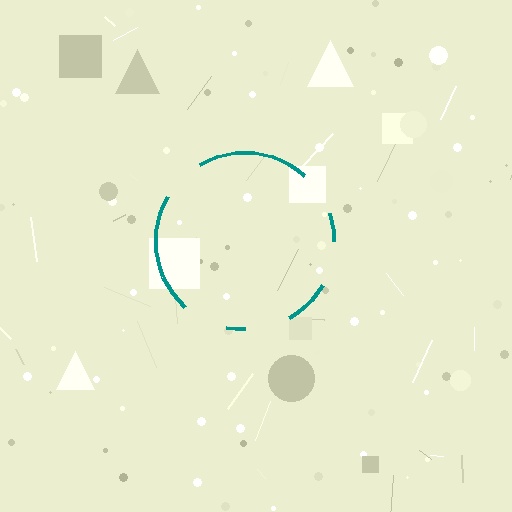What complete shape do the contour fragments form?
The contour fragments form a circle.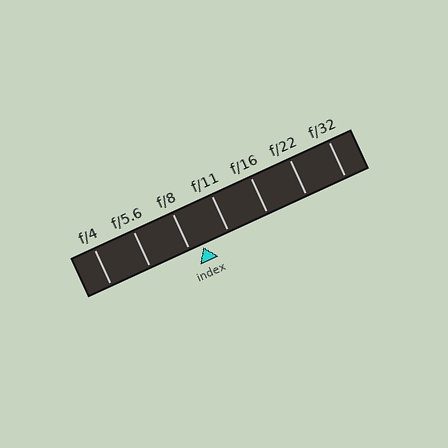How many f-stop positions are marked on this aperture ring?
There are 7 f-stop positions marked.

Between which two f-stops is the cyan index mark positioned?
The index mark is between f/8 and f/11.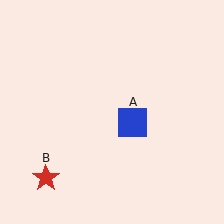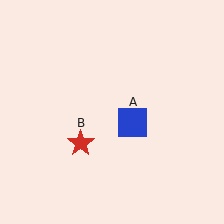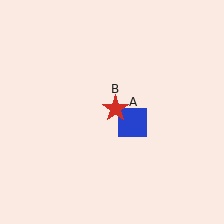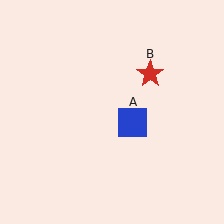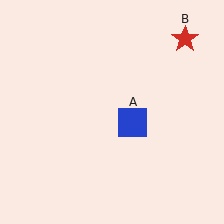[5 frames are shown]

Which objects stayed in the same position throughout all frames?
Blue square (object A) remained stationary.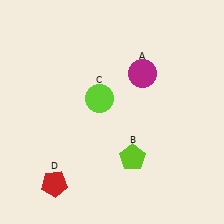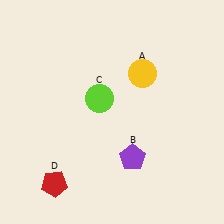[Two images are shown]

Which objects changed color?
A changed from magenta to yellow. B changed from lime to purple.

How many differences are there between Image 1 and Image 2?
There are 2 differences between the two images.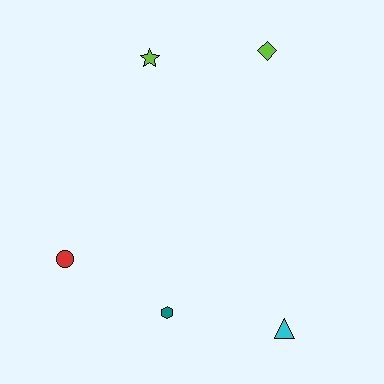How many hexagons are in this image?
There is 1 hexagon.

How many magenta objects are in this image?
There are no magenta objects.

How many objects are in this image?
There are 5 objects.